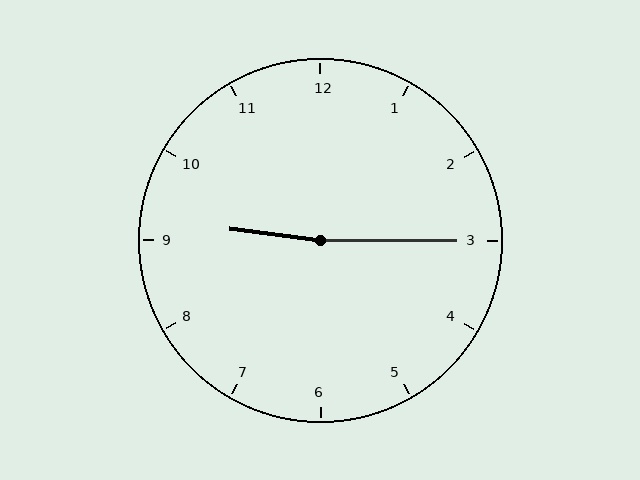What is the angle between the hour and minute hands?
Approximately 172 degrees.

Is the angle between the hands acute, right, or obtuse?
It is obtuse.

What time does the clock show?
9:15.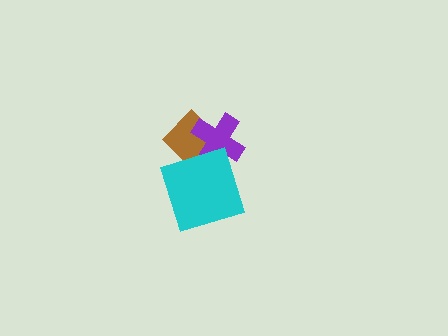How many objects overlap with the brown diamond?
2 objects overlap with the brown diamond.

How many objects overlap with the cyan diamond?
2 objects overlap with the cyan diamond.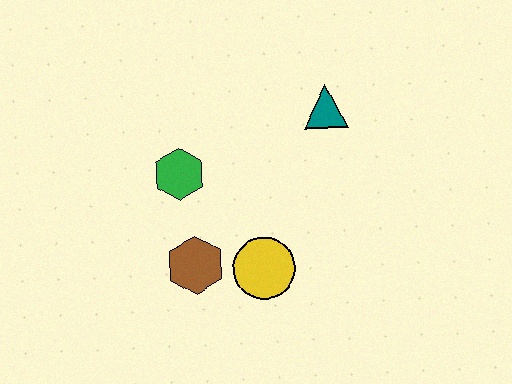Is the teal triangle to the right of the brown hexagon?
Yes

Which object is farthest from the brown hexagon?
The teal triangle is farthest from the brown hexagon.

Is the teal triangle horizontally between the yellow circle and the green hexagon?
No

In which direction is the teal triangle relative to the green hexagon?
The teal triangle is to the right of the green hexagon.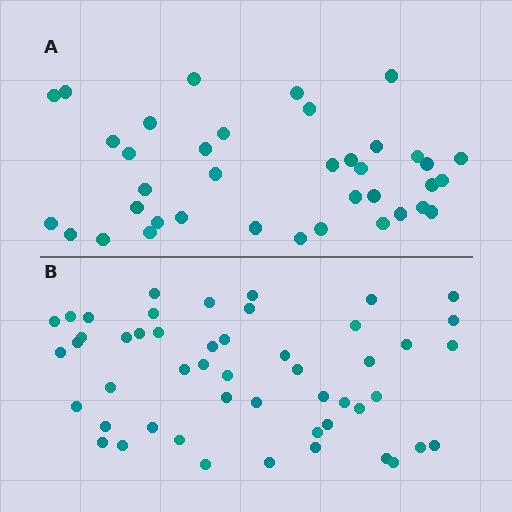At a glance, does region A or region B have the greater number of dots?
Region B (the bottom region) has more dots.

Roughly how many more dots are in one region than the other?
Region B has roughly 12 or so more dots than region A.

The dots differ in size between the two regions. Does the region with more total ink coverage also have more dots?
No. Region A has more total ink coverage because its dots are larger, but region B actually contains more individual dots. Total area can be misleading — the number of items is what matters here.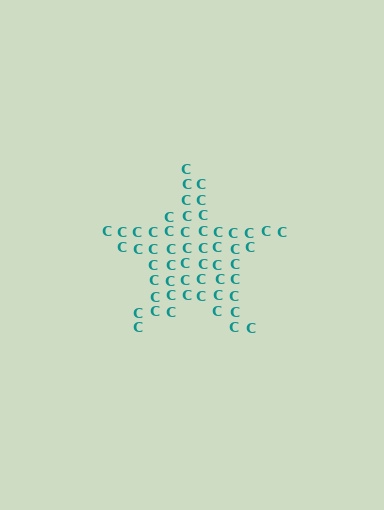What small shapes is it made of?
It is made of small letter C's.